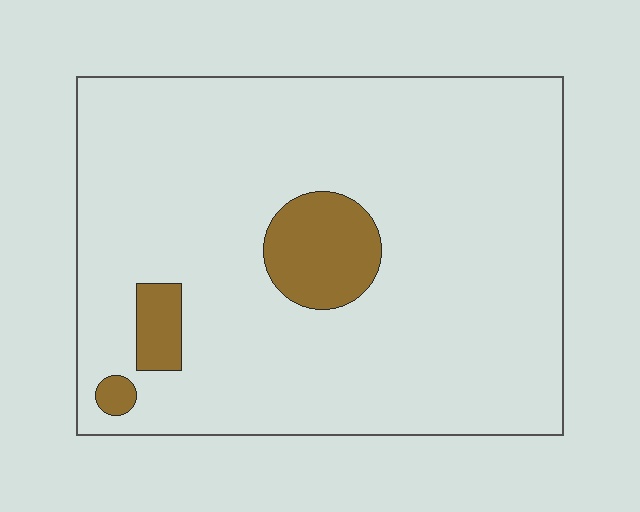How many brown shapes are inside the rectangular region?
3.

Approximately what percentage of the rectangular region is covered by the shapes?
Approximately 10%.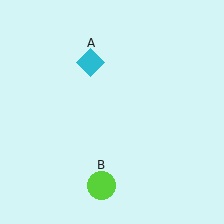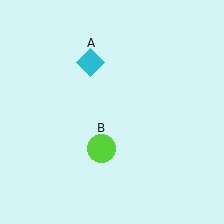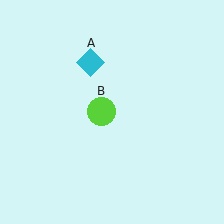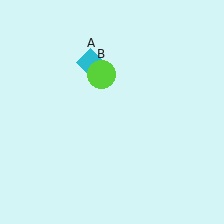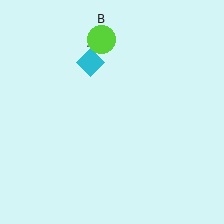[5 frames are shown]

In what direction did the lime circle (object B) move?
The lime circle (object B) moved up.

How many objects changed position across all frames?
1 object changed position: lime circle (object B).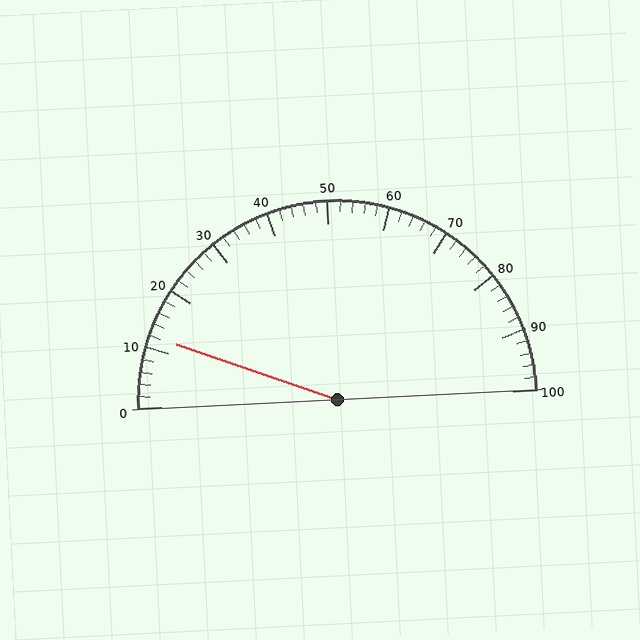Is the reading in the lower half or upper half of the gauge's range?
The reading is in the lower half of the range (0 to 100).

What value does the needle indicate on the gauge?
The needle indicates approximately 12.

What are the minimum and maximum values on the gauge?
The gauge ranges from 0 to 100.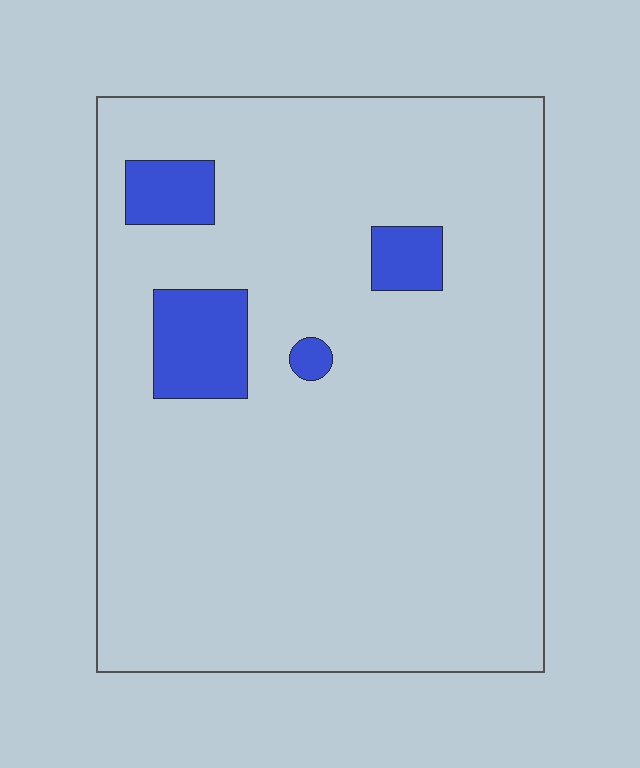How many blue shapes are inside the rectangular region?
4.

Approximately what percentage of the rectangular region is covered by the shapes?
Approximately 10%.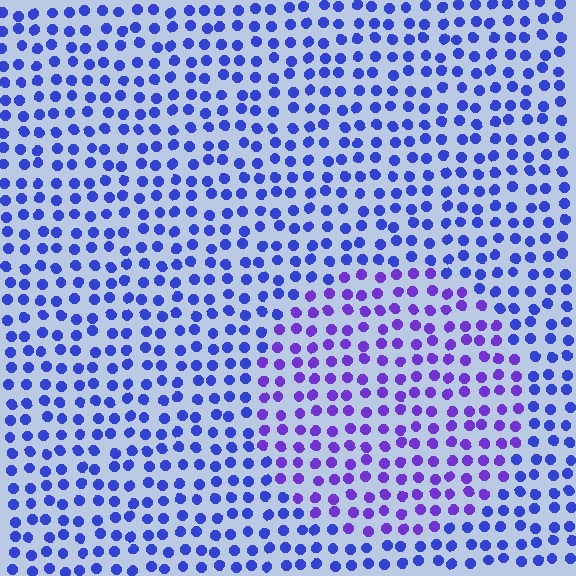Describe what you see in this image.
The image is filled with small blue elements in a uniform arrangement. A circle-shaped region is visible where the elements are tinted to a slightly different hue, forming a subtle color boundary.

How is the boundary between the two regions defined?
The boundary is defined purely by a slight shift in hue (about 30 degrees). Spacing, size, and orientation are identical on both sides.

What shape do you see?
I see a circle.